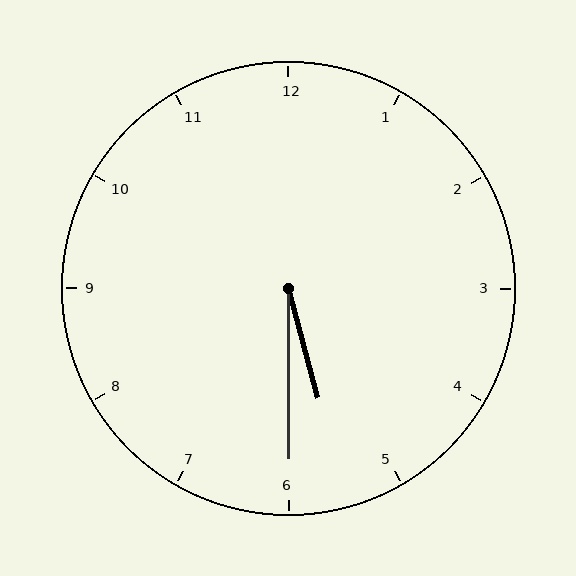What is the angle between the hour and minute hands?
Approximately 15 degrees.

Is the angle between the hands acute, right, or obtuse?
It is acute.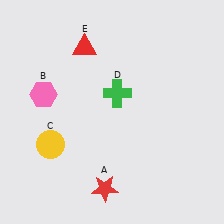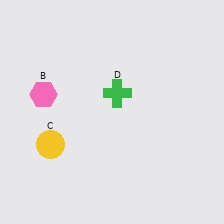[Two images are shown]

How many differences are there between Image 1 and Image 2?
There are 2 differences between the two images.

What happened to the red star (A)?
The red star (A) was removed in Image 2. It was in the bottom-left area of Image 1.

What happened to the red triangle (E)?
The red triangle (E) was removed in Image 2. It was in the top-left area of Image 1.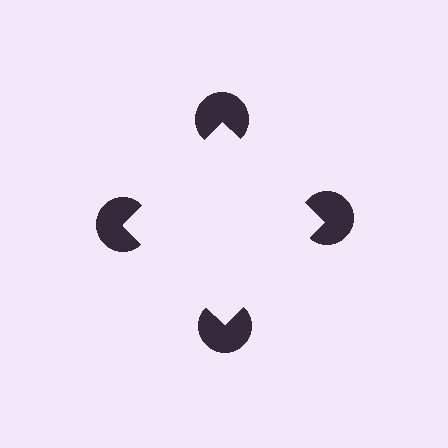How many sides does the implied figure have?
4 sides.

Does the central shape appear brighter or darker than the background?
It typically appears slightly brighter than the background, even though no actual brightness change is drawn.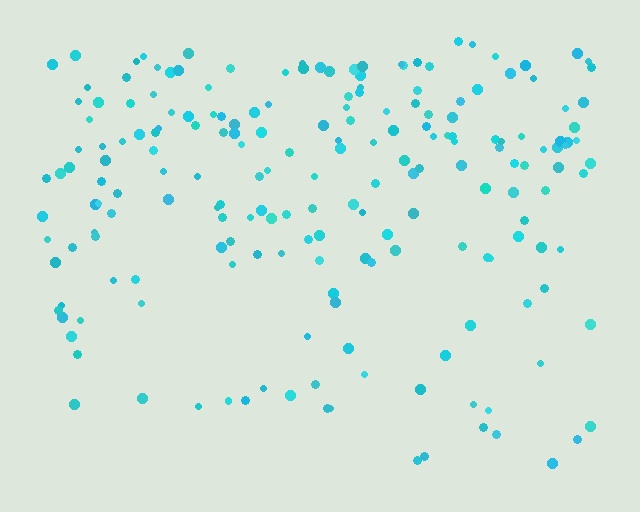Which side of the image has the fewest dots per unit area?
The bottom.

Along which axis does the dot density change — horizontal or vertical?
Vertical.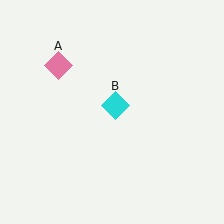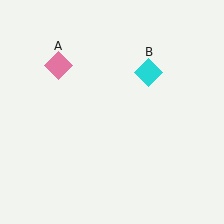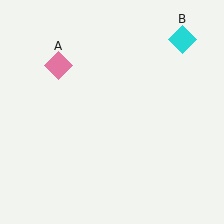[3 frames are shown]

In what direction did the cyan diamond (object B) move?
The cyan diamond (object B) moved up and to the right.